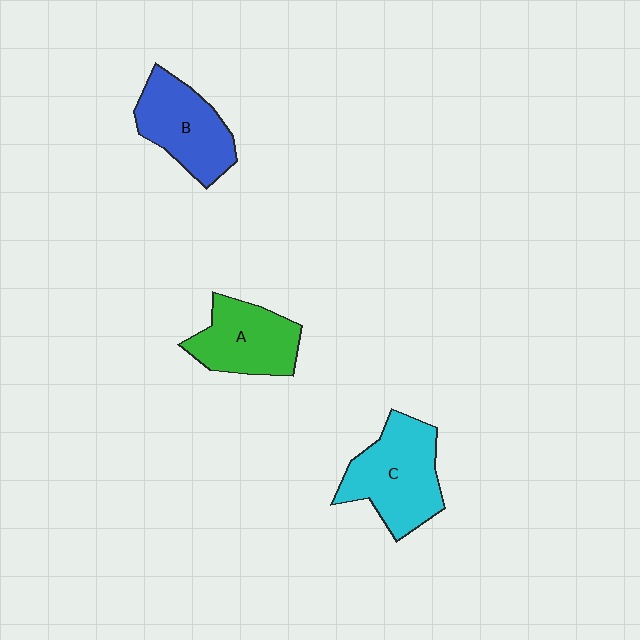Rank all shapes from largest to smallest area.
From largest to smallest: C (cyan), B (blue), A (green).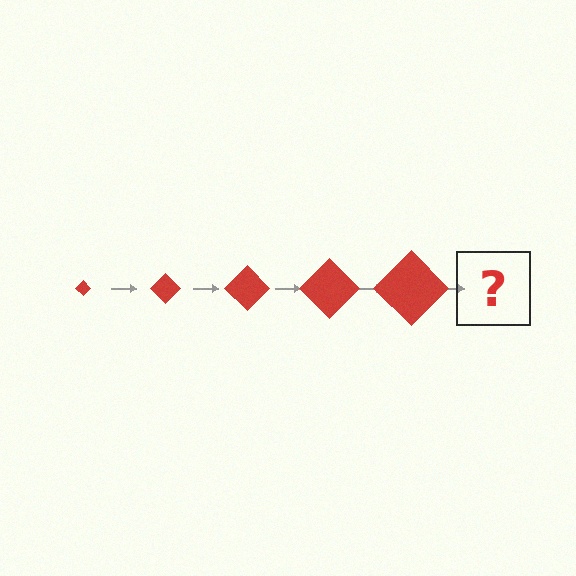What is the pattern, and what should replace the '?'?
The pattern is that the diamond gets progressively larger each step. The '?' should be a red diamond, larger than the previous one.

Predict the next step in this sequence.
The next step is a red diamond, larger than the previous one.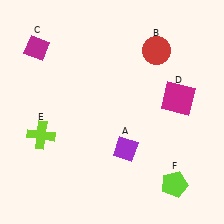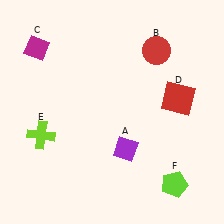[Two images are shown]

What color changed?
The square (D) changed from magenta in Image 1 to red in Image 2.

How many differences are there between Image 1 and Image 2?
There is 1 difference between the two images.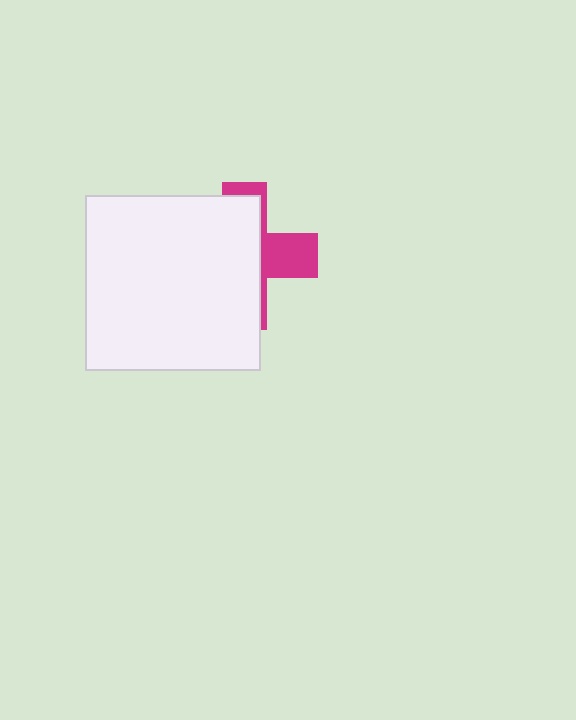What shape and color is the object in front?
The object in front is a white square.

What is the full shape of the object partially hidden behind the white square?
The partially hidden object is a magenta cross.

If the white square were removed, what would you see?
You would see the complete magenta cross.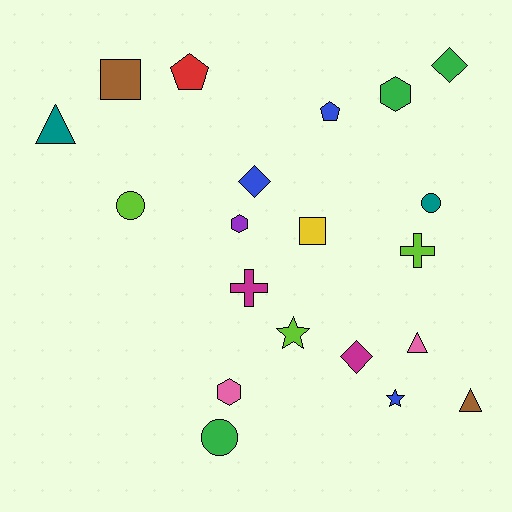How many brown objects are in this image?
There are 2 brown objects.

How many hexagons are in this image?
There are 3 hexagons.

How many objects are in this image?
There are 20 objects.